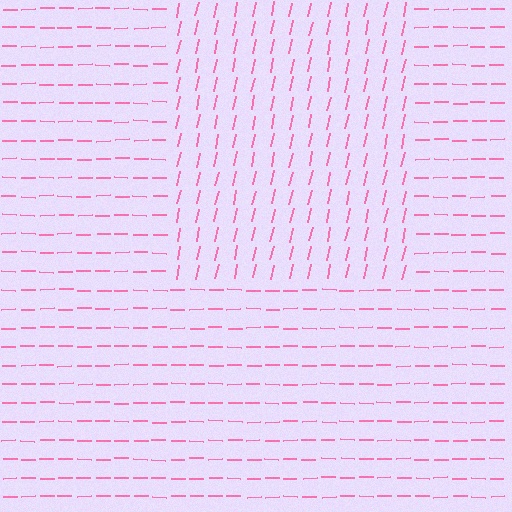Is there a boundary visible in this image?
Yes, there is a texture boundary formed by a change in line orientation.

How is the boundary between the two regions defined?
The boundary is defined purely by a change in line orientation (approximately 78 degrees difference). All lines are the same color and thickness.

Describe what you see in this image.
The image is filled with small pink line segments. A rectangle region in the image has lines oriented differently from the surrounding lines, creating a visible texture boundary.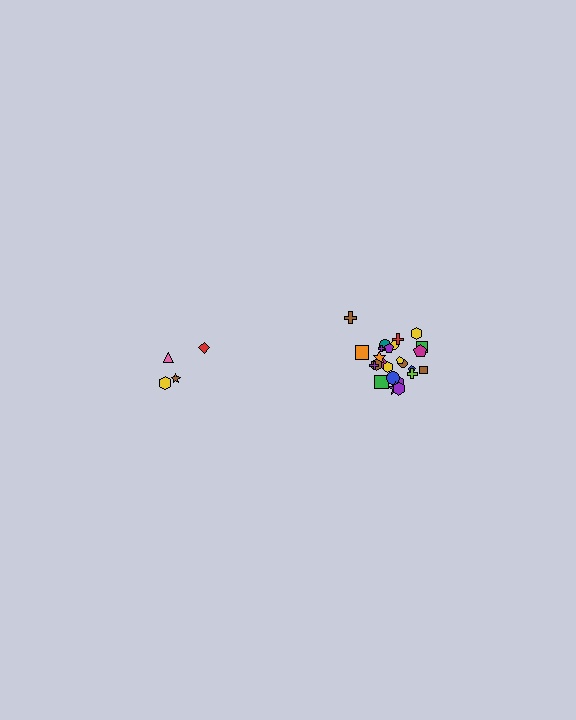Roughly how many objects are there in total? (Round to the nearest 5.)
Roughly 30 objects in total.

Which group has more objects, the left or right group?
The right group.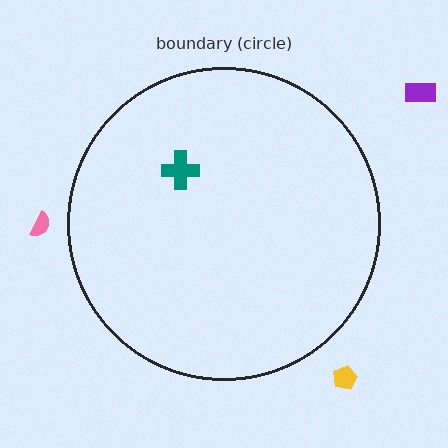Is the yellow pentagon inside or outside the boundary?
Outside.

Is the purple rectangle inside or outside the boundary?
Outside.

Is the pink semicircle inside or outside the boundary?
Outside.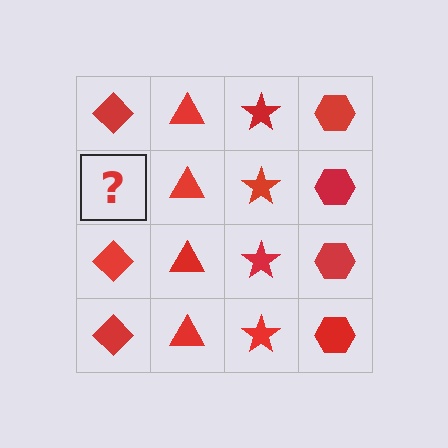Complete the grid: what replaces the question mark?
The question mark should be replaced with a red diamond.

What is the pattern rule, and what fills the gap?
The rule is that each column has a consistent shape. The gap should be filled with a red diamond.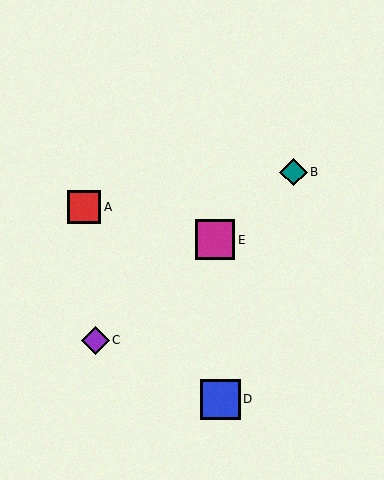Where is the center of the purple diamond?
The center of the purple diamond is at (95, 340).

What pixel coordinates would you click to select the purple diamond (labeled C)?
Click at (95, 340) to select the purple diamond C.